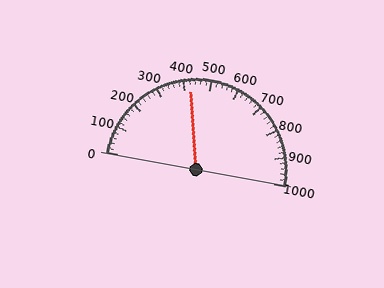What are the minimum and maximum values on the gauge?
The gauge ranges from 0 to 1000.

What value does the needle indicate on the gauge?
The needle indicates approximately 420.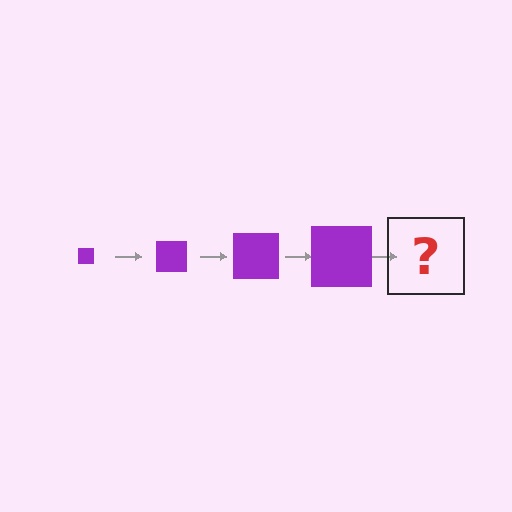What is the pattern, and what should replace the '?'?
The pattern is that the square gets progressively larger each step. The '?' should be a purple square, larger than the previous one.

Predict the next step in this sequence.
The next step is a purple square, larger than the previous one.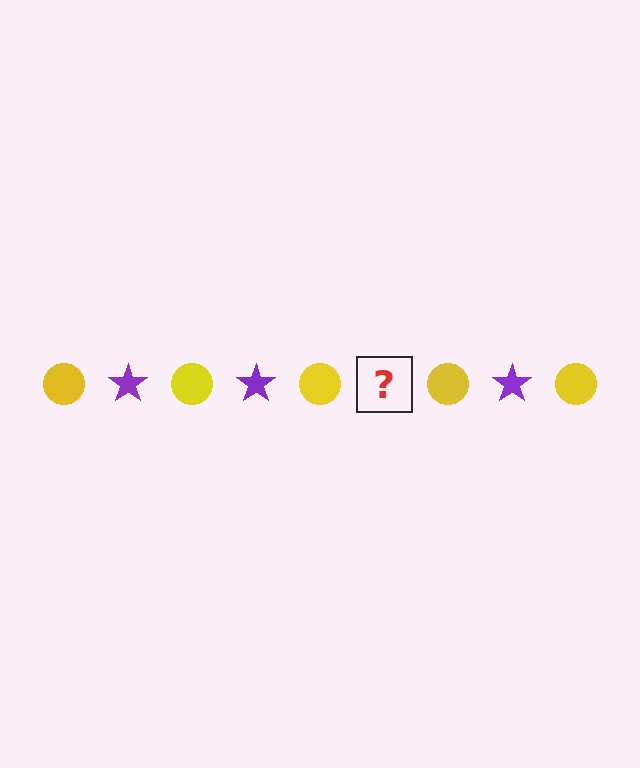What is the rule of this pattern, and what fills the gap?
The rule is that the pattern alternates between yellow circle and purple star. The gap should be filled with a purple star.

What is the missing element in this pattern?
The missing element is a purple star.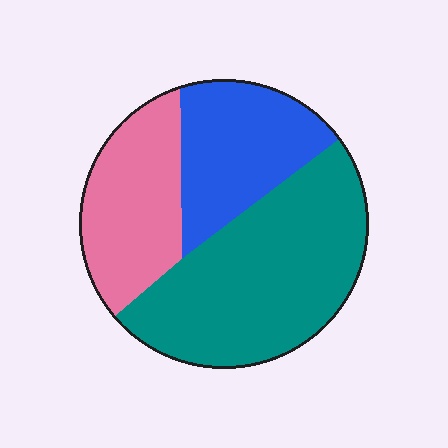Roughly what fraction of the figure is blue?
Blue covers 26% of the figure.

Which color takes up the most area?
Teal, at roughly 50%.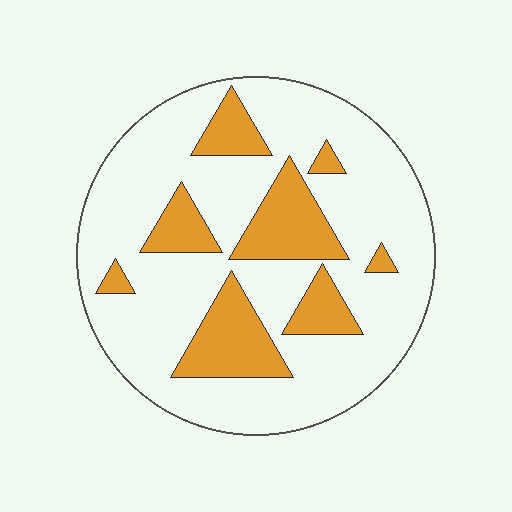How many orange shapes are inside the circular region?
8.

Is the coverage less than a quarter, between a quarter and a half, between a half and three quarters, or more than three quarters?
Less than a quarter.